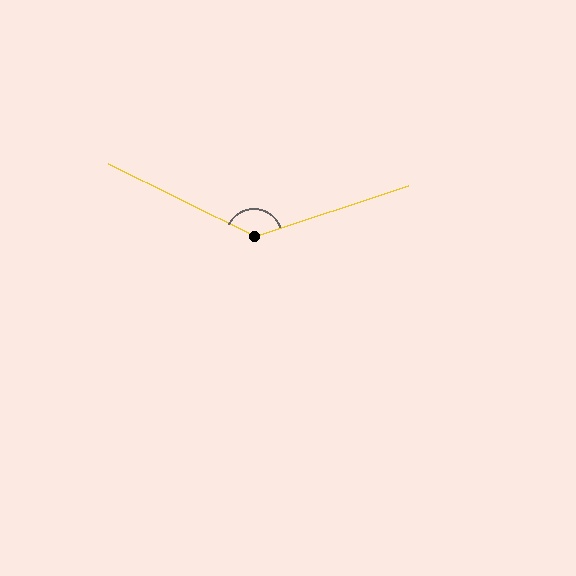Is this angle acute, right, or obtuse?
It is obtuse.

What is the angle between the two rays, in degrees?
Approximately 135 degrees.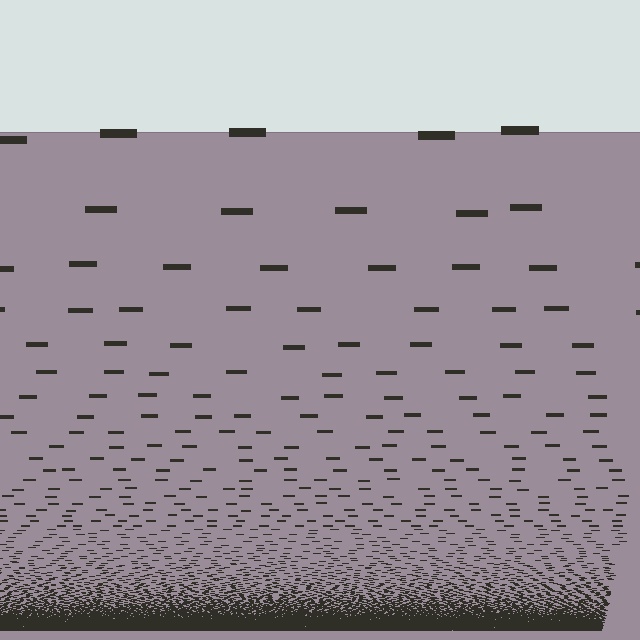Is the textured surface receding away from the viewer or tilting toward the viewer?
The surface appears to tilt toward the viewer. Texture elements get larger and sparser toward the top.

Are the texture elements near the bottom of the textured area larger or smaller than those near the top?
Smaller. The gradient is inverted — elements near the bottom are smaller and denser.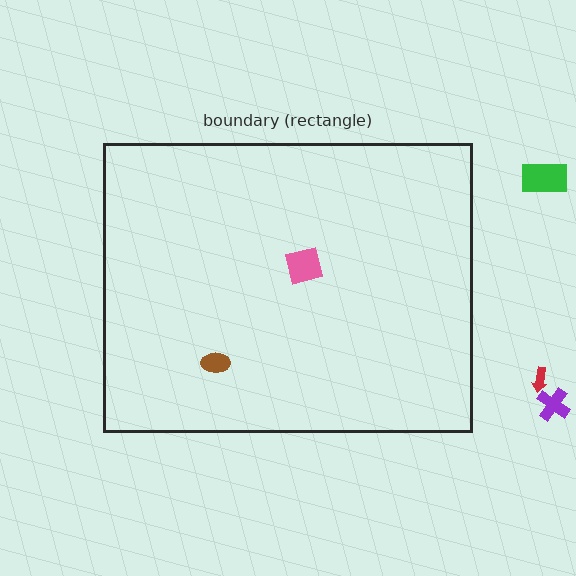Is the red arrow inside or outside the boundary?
Outside.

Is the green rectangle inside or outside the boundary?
Outside.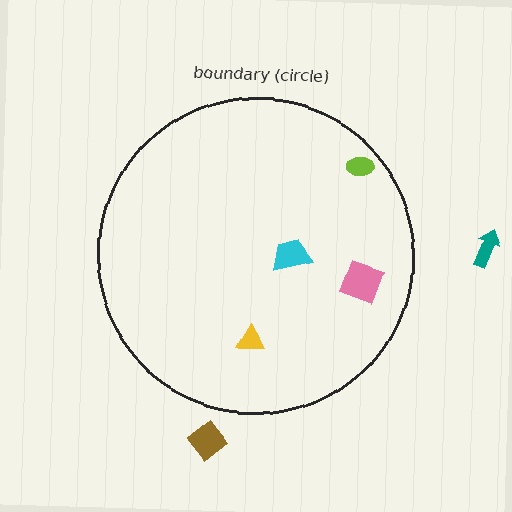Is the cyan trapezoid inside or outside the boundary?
Inside.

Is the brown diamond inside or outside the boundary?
Outside.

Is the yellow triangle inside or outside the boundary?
Inside.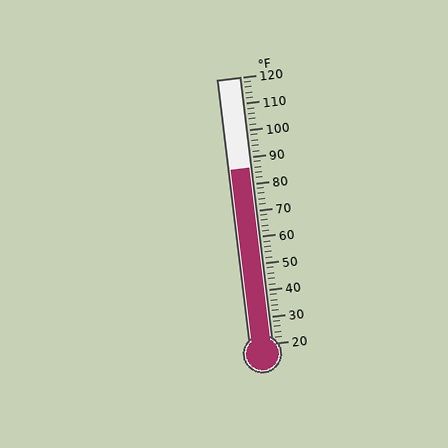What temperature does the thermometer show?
The thermometer shows approximately 86°F.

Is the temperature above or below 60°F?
The temperature is above 60°F.